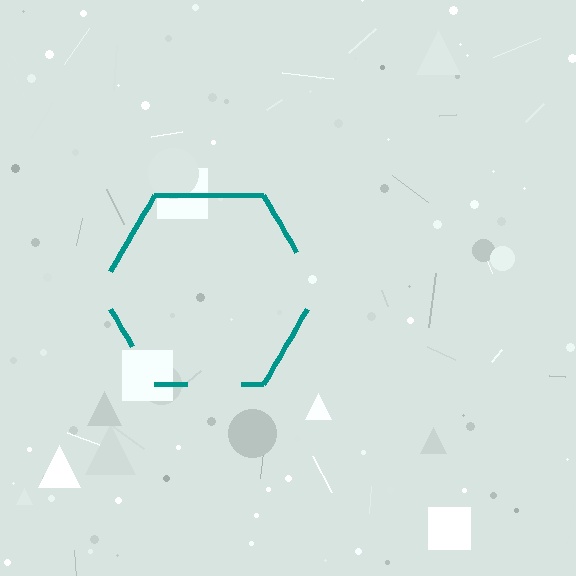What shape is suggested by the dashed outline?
The dashed outline suggests a hexagon.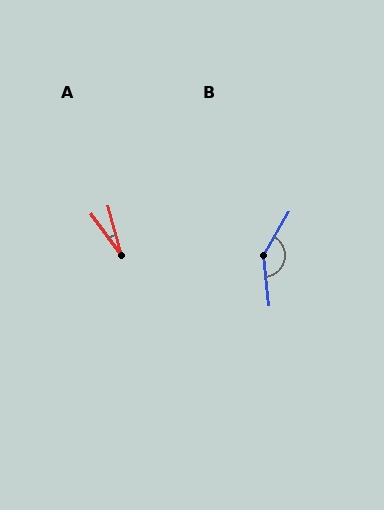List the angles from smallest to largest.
A (21°), B (144°).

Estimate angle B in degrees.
Approximately 144 degrees.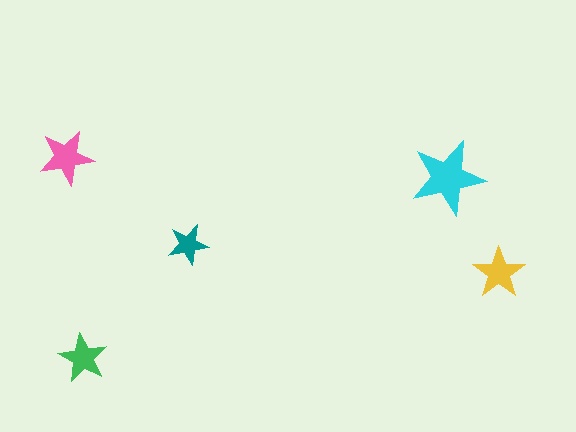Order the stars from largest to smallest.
the cyan one, the pink one, the yellow one, the green one, the teal one.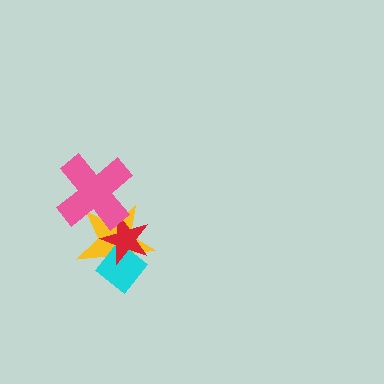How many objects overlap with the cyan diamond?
2 objects overlap with the cyan diamond.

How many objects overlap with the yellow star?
3 objects overlap with the yellow star.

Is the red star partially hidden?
Yes, it is partially covered by another shape.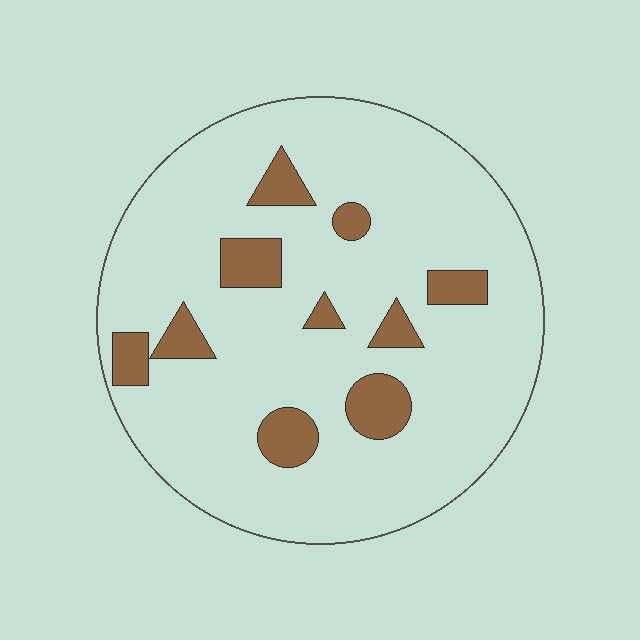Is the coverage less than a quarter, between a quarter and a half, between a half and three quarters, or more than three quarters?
Less than a quarter.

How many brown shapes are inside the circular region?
10.